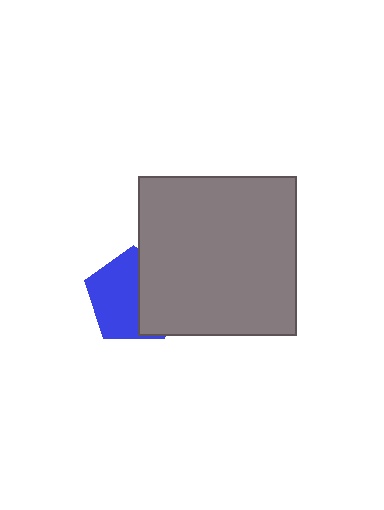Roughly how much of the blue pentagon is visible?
About half of it is visible (roughly 57%).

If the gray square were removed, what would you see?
You would see the complete blue pentagon.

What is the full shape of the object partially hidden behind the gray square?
The partially hidden object is a blue pentagon.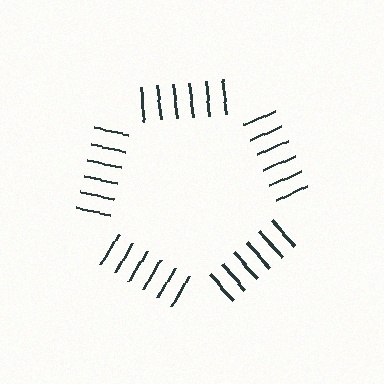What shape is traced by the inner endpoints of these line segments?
An illusory pentagon — the line segments terminate on its edges but no continuous stroke is drawn.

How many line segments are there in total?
30 — 6 along each of the 5 edges.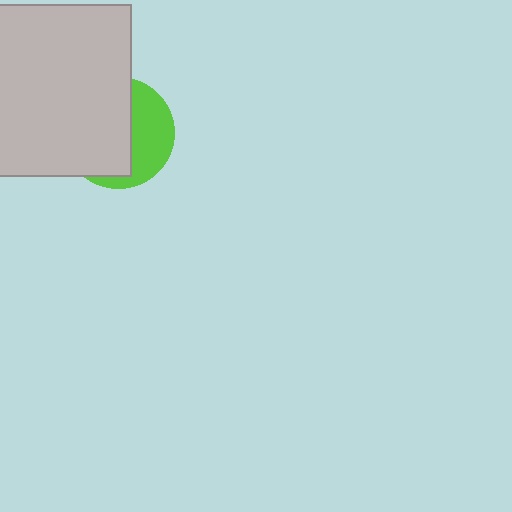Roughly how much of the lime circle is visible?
A small part of it is visible (roughly 40%).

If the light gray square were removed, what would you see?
You would see the complete lime circle.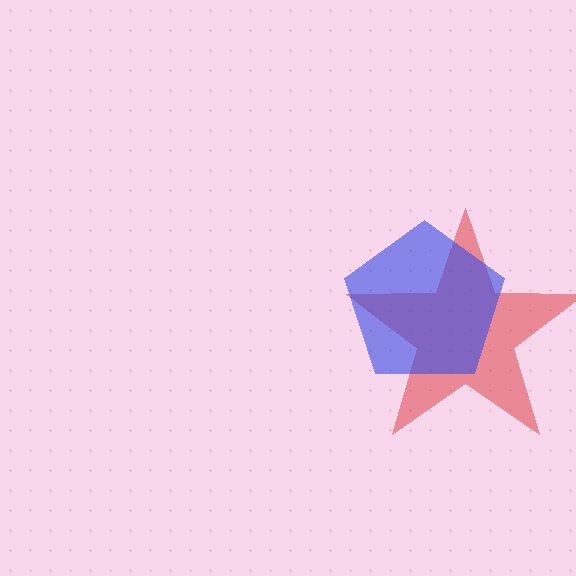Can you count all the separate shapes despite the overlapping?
Yes, there are 2 separate shapes.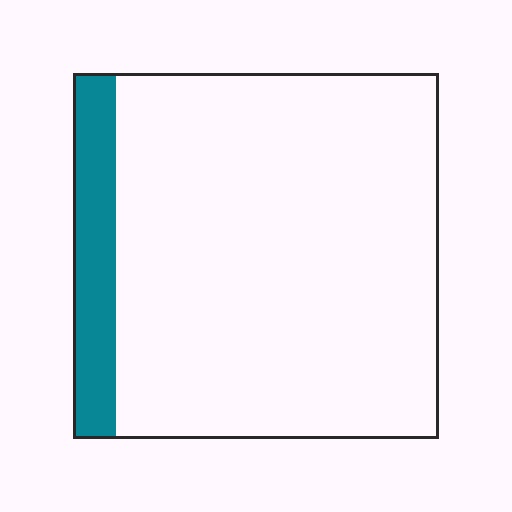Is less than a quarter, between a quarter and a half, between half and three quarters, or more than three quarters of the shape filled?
Less than a quarter.